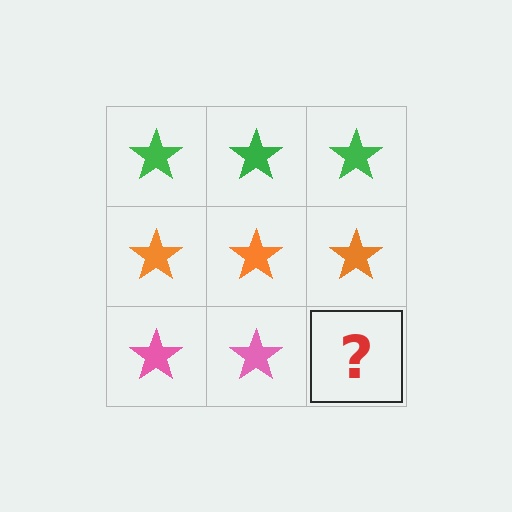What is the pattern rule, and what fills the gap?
The rule is that each row has a consistent color. The gap should be filled with a pink star.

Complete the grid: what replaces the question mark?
The question mark should be replaced with a pink star.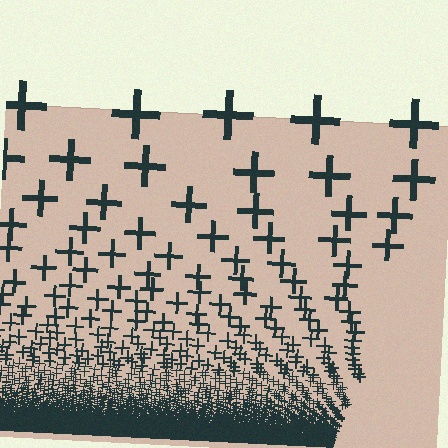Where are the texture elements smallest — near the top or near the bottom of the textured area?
Near the bottom.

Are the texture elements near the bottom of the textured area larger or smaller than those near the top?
Smaller. The gradient is inverted — elements near the bottom are smaller and denser.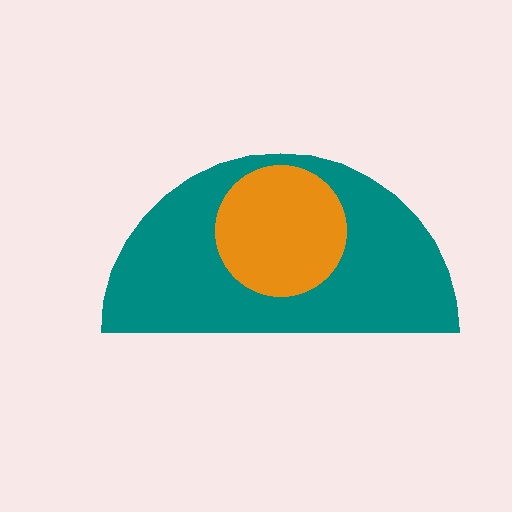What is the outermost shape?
The teal semicircle.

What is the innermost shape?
The orange circle.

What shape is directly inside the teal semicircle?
The orange circle.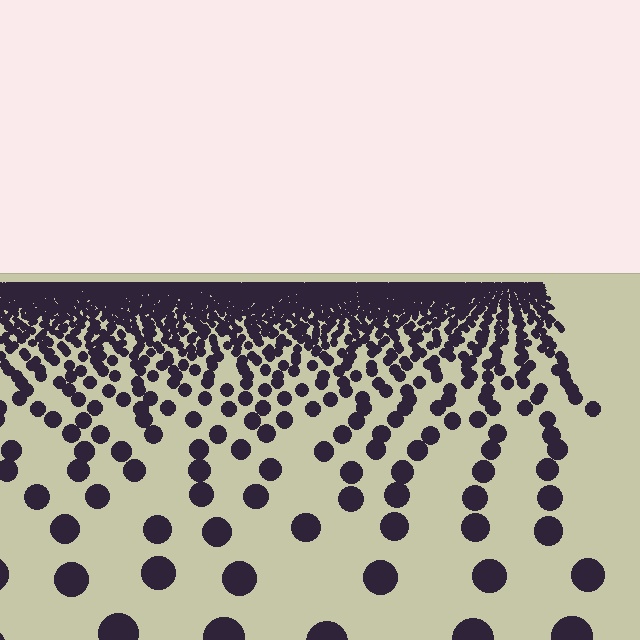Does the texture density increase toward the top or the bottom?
Density increases toward the top.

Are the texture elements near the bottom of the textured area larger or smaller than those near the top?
Larger. Near the bottom, elements are closer to the viewer and appear at a bigger on-screen size.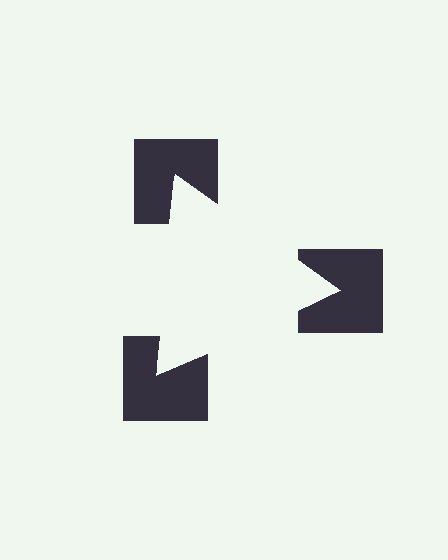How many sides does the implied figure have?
3 sides.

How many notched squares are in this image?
There are 3 — one at each vertex of the illusory triangle.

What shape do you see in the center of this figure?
An illusory triangle — its edges are inferred from the aligned wedge cuts in the notched squares, not physically drawn.